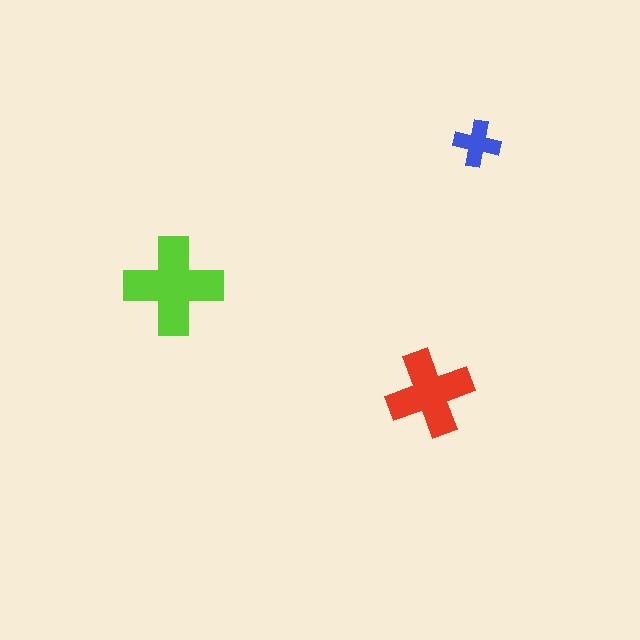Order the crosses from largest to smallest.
the lime one, the red one, the blue one.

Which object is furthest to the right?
The blue cross is rightmost.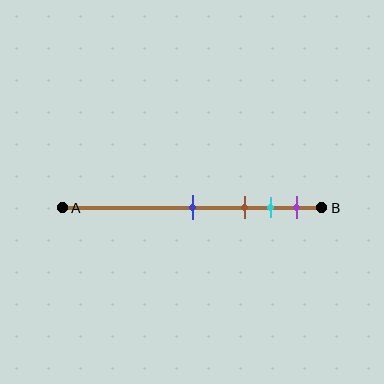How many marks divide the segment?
There are 4 marks dividing the segment.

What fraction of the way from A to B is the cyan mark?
The cyan mark is approximately 80% (0.8) of the way from A to B.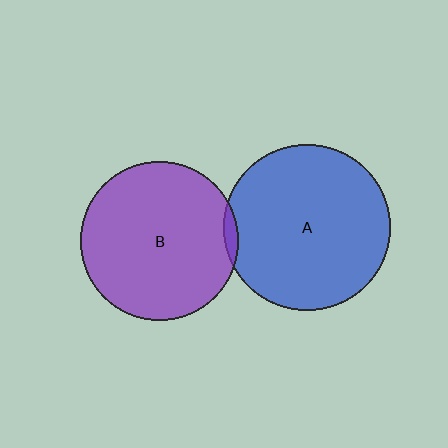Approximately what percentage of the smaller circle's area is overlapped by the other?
Approximately 5%.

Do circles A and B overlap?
Yes.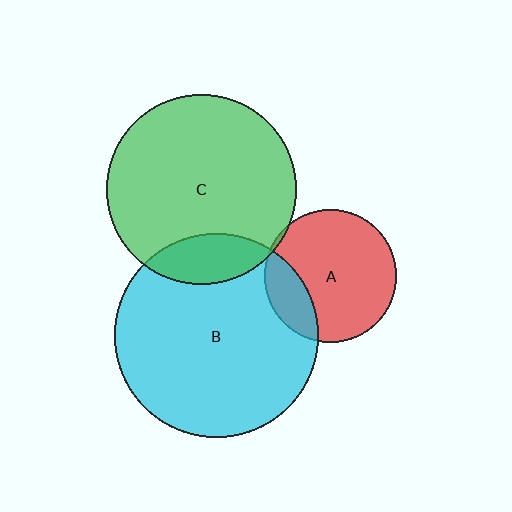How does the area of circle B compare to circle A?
Approximately 2.4 times.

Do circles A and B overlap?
Yes.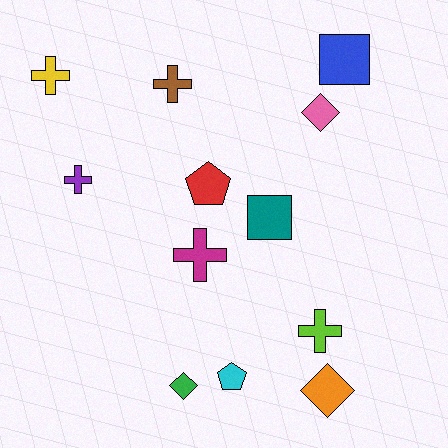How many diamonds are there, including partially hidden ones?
There are 3 diamonds.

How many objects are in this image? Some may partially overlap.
There are 12 objects.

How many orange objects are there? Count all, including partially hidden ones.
There is 1 orange object.